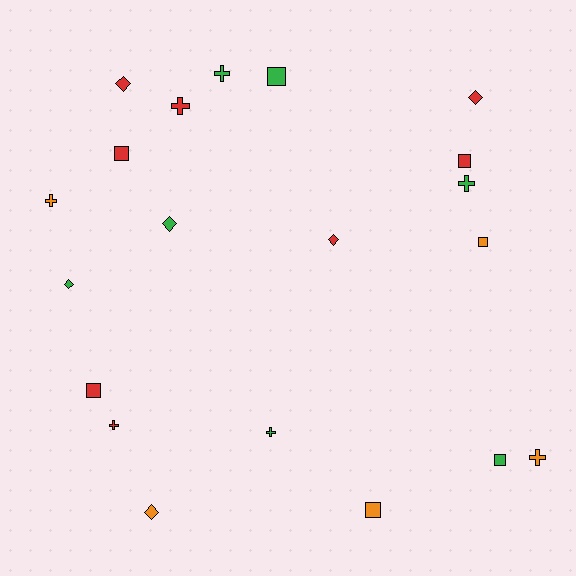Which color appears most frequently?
Red, with 8 objects.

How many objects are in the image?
There are 20 objects.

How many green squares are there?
There are 2 green squares.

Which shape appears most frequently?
Square, with 7 objects.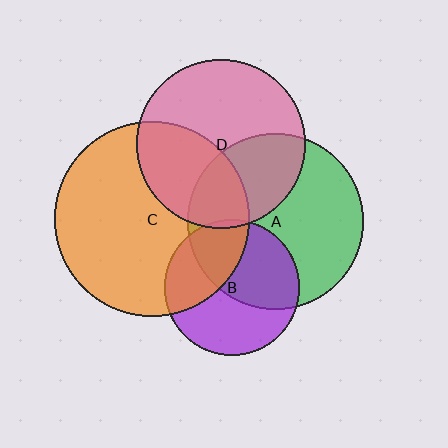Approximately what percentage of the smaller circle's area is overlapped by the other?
Approximately 35%.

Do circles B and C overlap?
Yes.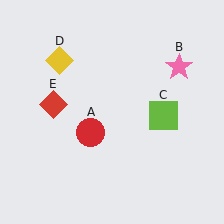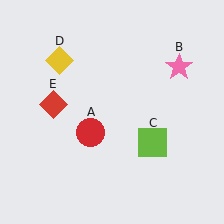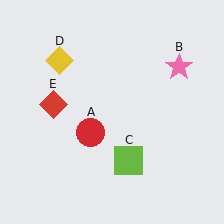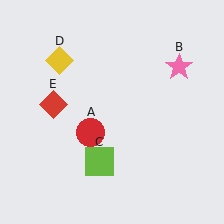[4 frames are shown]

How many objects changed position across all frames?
1 object changed position: lime square (object C).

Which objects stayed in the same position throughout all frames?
Red circle (object A) and pink star (object B) and yellow diamond (object D) and red diamond (object E) remained stationary.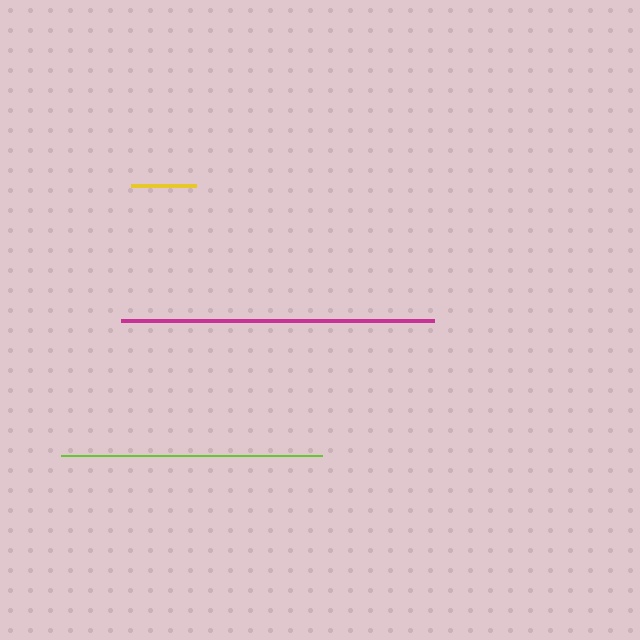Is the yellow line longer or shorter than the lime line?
The lime line is longer than the yellow line.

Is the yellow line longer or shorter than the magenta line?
The magenta line is longer than the yellow line.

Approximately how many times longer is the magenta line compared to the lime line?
The magenta line is approximately 1.2 times the length of the lime line.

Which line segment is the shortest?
The yellow line is the shortest at approximately 65 pixels.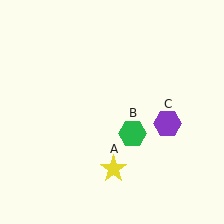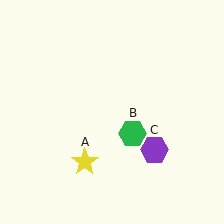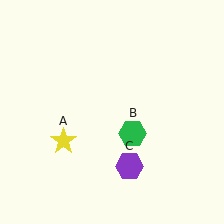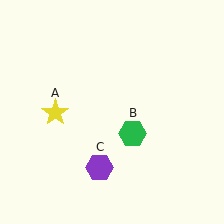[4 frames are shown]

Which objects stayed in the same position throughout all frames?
Green hexagon (object B) remained stationary.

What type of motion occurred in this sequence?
The yellow star (object A), purple hexagon (object C) rotated clockwise around the center of the scene.